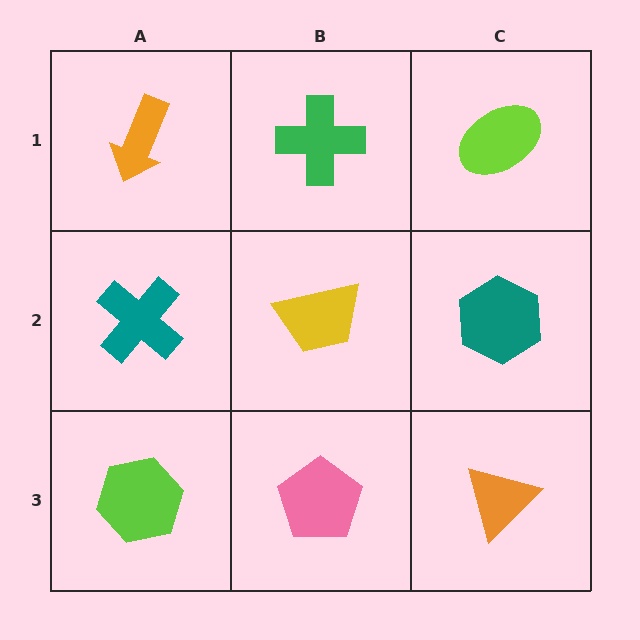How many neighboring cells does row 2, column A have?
3.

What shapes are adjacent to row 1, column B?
A yellow trapezoid (row 2, column B), an orange arrow (row 1, column A), a lime ellipse (row 1, column C).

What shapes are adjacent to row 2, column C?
A lime ellipse (row 1, column C), an orange triangle (row 3, column C), a yellow trapezoid (row 2, column B).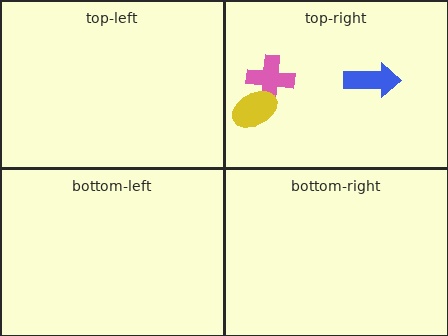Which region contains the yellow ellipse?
The top-right region.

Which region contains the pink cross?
The top-right region.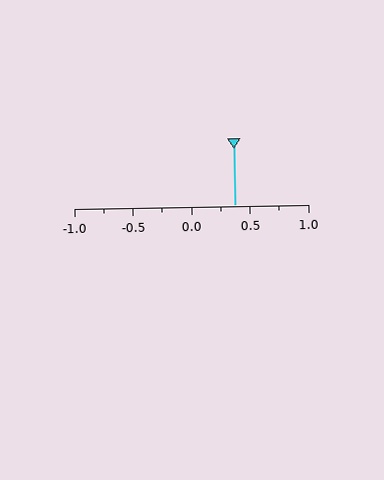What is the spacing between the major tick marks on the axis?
The major ticks are spaced 0.5 apart.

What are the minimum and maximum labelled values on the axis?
The axis runs from -1.0 to 1.0.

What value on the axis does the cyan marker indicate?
The marker indicates approximately 0.38.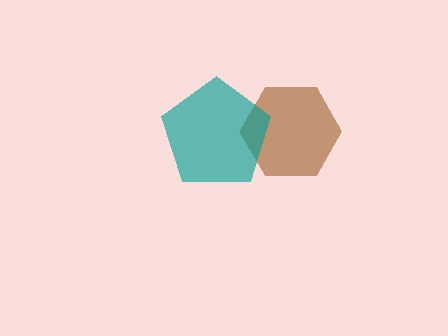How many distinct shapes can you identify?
There are 2 distinct shapes: a brown hexagon, a teal pentagon.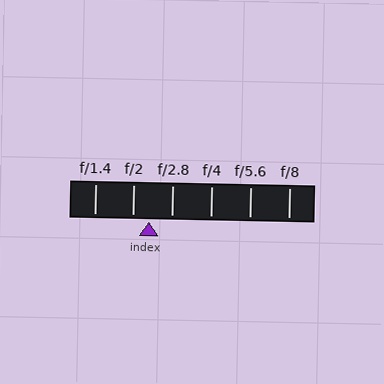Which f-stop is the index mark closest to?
The index mark is closest to f/2.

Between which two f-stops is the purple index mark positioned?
The index mark is between f/2 and f/2.8.